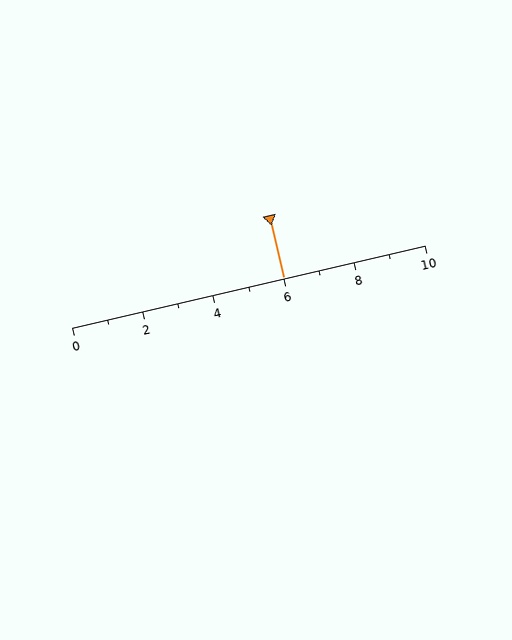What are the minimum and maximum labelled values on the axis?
The axis runs from 0 to 10.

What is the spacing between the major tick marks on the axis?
The major ticks are spaced 2 apart.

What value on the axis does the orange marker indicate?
The marker indicates approximately 6.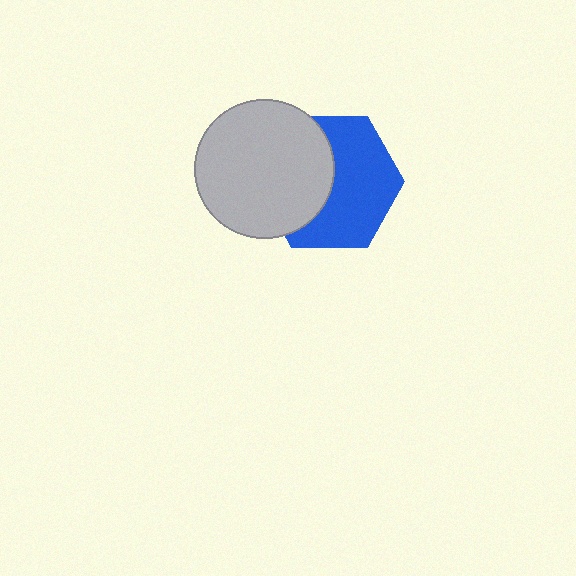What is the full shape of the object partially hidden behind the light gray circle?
The partially hidden object is a blue hexagon.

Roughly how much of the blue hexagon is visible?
About half of it is visible (roughly 57%).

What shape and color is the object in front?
The object in front is a light gray circle.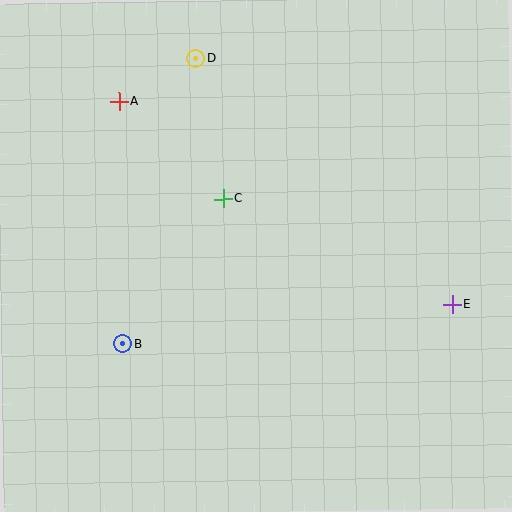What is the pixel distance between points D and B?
The distance between D and B is 295 pixels.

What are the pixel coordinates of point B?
Point B is at (123, 344).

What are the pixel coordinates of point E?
Point E is at (452, 304).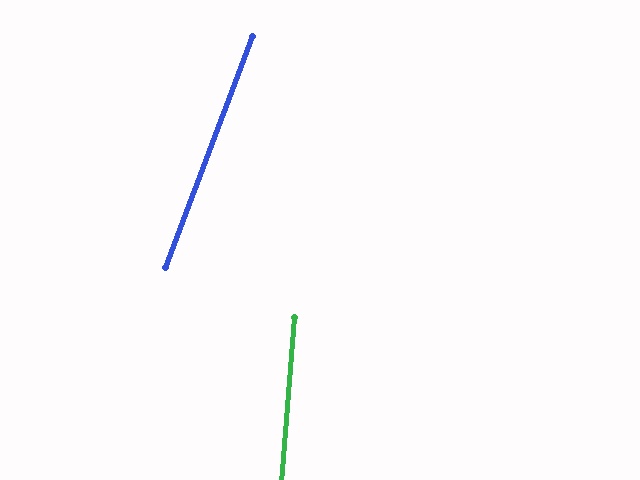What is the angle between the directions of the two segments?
Approximately 16 degrees.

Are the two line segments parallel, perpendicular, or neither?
Neither parallel nor perpendicular — they differ by about 16°.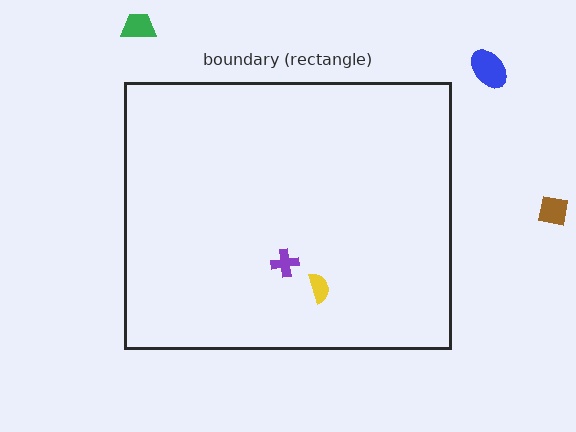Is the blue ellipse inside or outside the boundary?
Outside.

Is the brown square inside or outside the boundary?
Outside.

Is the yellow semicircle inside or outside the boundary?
Inside.